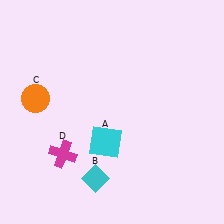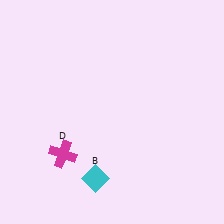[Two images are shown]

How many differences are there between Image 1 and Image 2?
There are 2 differences between the two images.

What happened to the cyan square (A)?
The cyan square (A) was removed in Image 2. It was in the bottom-left area of Image 1.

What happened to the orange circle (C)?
The orange circle (C) was removed in Image 2. It was in the top-left area of Image 1.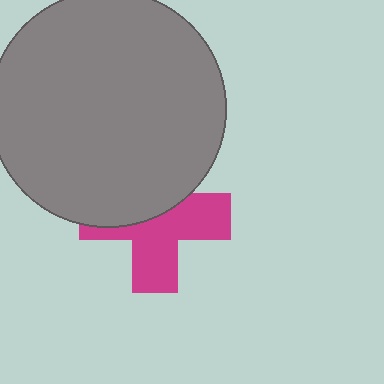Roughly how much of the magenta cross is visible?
About half of it is visible (roughly 55%).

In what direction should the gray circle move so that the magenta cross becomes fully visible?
The gray circle should move up. That is the shortest direction to clear the overlap and leave the magenta cross fully visible.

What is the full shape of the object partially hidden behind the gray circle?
The partially hidden object is a magenta cross.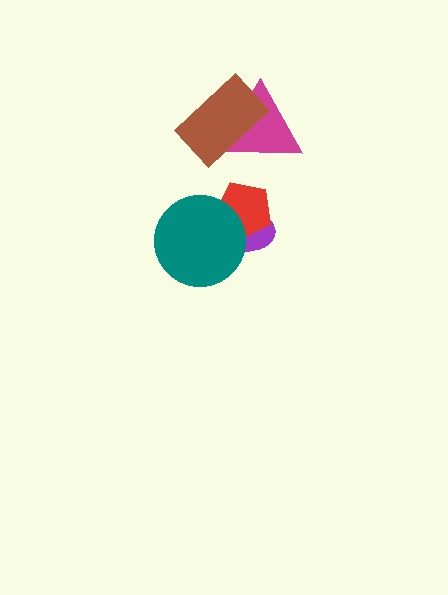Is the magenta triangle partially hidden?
Yes, it is partially covered by another shape.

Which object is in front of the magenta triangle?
The brown rectangle is in front of the magenta triangle.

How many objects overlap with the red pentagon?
2 objects overlap with the red pentagon.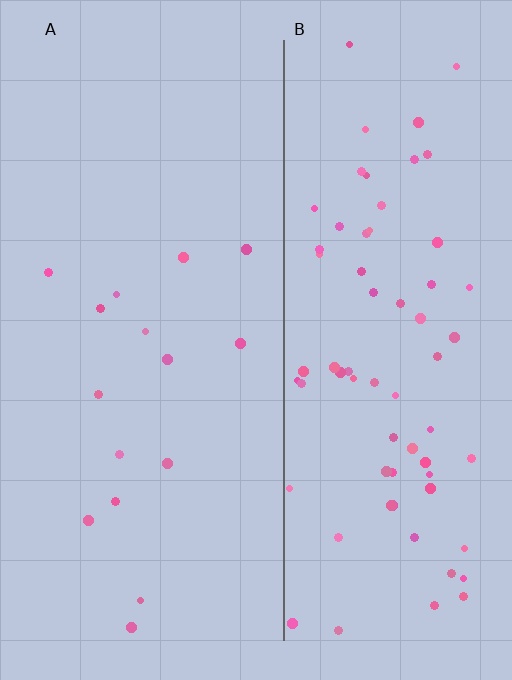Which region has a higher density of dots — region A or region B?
B (the right).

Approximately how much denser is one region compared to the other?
Approximately 4.7× — region B over region A.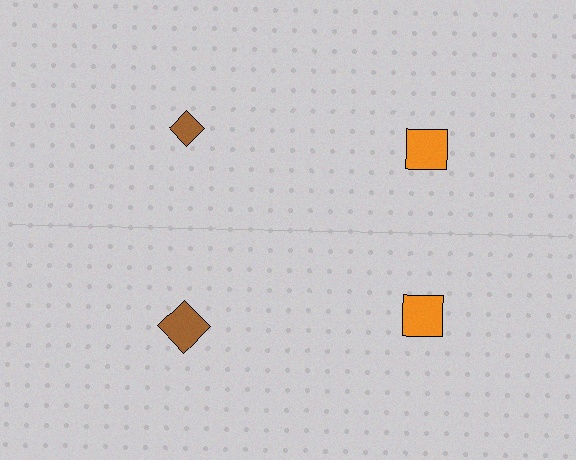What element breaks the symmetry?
The brown diamond on the bottom side has a different size than its mirror counterpart.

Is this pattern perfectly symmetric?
No, the pattern is not perfectly symmetric. The brown diamond on the bottom side has a different size than its mirror counterpart.